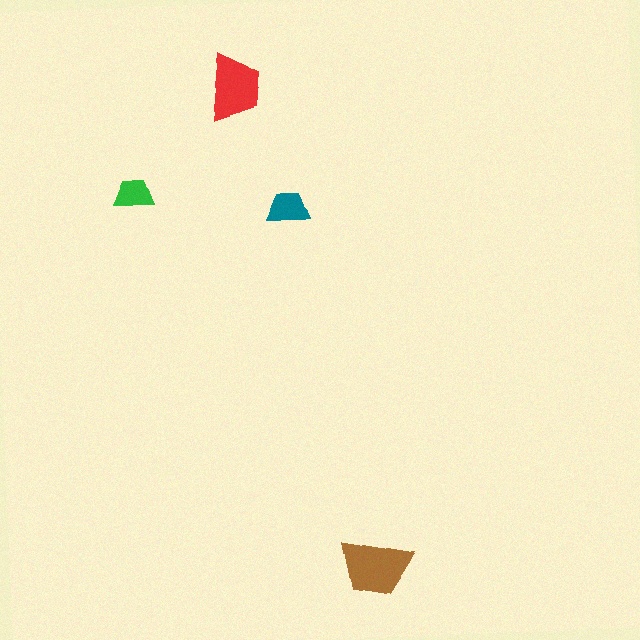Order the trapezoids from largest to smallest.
the brown one, the red one, the teal one, the green one.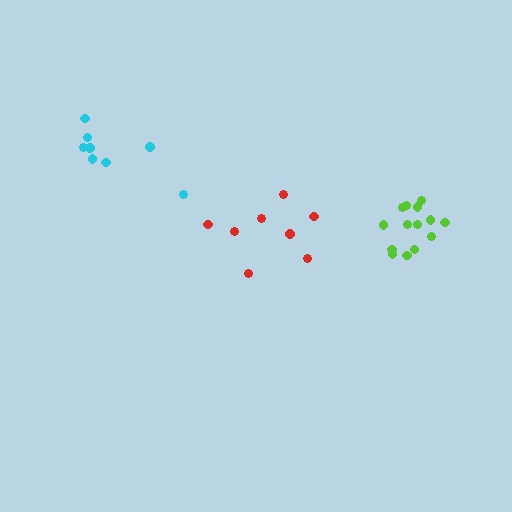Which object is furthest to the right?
The lime cluster is rightmost.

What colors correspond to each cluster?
The clusters are colored: lime, red, cyan.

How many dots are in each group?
Group 1: 14 dots, Group 2: 8 dots, Group 3: 8 dots (30 total).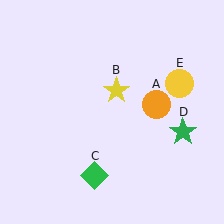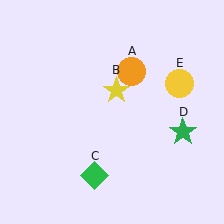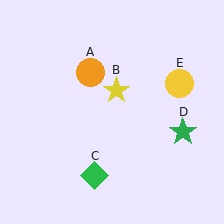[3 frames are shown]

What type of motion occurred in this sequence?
The orange circle (object A) rotated counterclockwise around the center of the scene.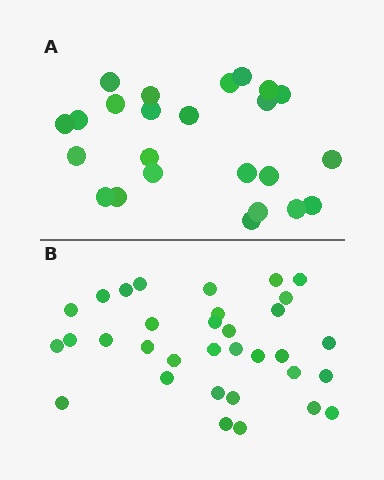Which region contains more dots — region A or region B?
Region B (the bottom region) has more dots.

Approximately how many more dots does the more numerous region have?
Region B has roughly 8 or so more dots than region A.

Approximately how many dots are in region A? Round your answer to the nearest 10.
About 20 dots. (The exact count is 24, which rounds to 20.)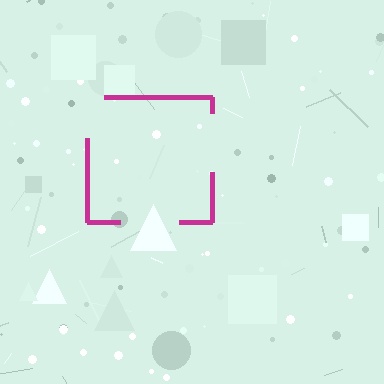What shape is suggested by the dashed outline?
The dashed outline suggests a square.